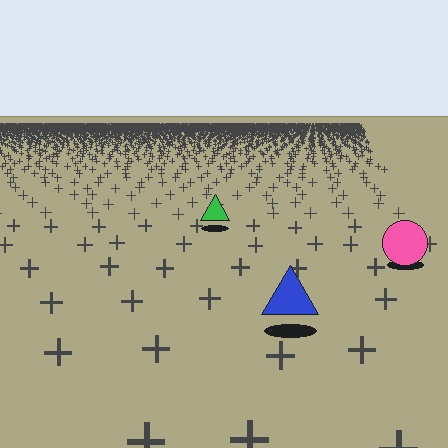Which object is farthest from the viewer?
The green triangle is farthest from the viewer. It appears smaller and the ground texture around it is denser.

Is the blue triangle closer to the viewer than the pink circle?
Yes. The blue triangle is closer — you can tell from the texture gradient: the ground texture is coarser near it.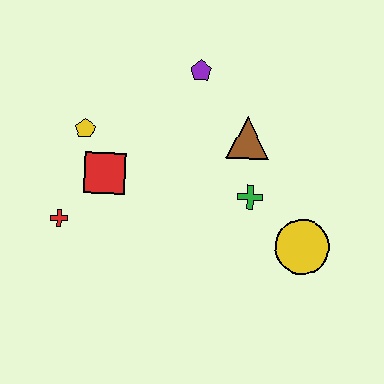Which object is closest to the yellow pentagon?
The red square is closest to the yellow pentagon.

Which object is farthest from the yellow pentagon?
The yellow circle is farthest from the yellow pentagon.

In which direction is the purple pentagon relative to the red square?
The purple pentagon is above the red square.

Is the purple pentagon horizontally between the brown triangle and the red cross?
Yes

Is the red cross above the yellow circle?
Yes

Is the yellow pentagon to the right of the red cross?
Yes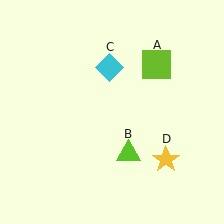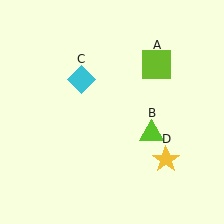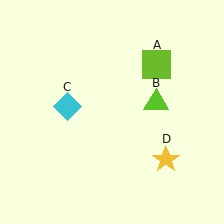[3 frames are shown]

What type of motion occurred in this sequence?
The lime triangle (object B), cyan diamond (object C) rotated counterclockwise around the center of the scene.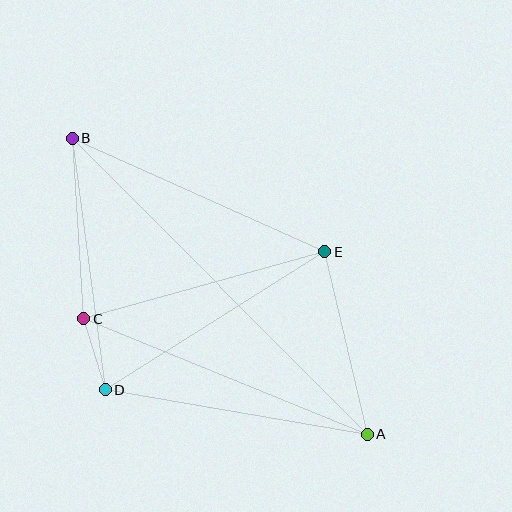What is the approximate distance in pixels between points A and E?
The distance between A and E is approximately 187 pixels.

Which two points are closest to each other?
Points C and D are closest to each other.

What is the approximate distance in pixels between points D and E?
The distance between D and E is approximately 259 pixels.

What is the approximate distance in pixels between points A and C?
The distance between A and C is approximately 306 pixels.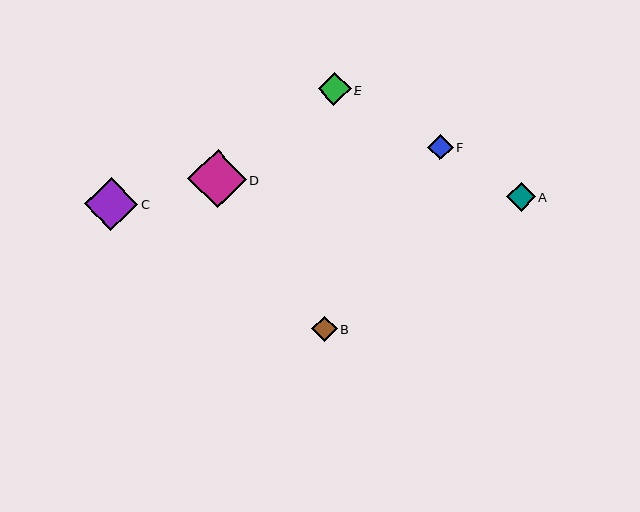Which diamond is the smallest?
Diamond B is the smallest with a size of approximately 25 pixels.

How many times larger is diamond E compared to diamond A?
Diamond E is approximately 1.2 times the size of diamond A.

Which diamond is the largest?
Diamond D is the largest with a size of approximately 58 pixels.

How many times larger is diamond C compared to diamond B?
Diamond C is approximately 2.1 times the size of diamond B.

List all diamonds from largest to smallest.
From largest to smallest: D, C, E, A, F, B.